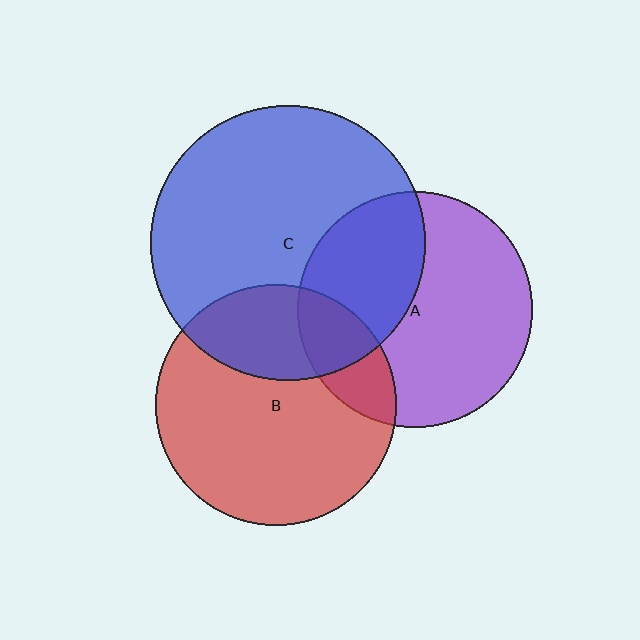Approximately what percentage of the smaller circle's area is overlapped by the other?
Approximately 30%.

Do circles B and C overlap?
Yes.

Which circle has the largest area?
Circle C (blue).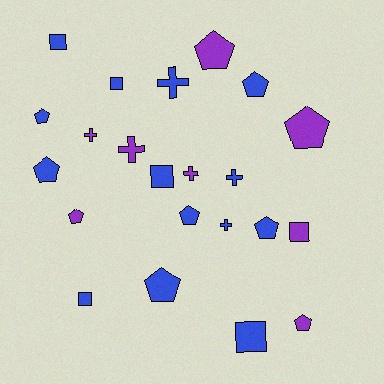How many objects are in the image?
There are 22 objects.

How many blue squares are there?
There are 5 blue squares.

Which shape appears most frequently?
Pentagon, with 10 objects.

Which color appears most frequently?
Blue, with 14 objects.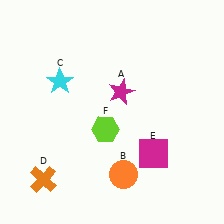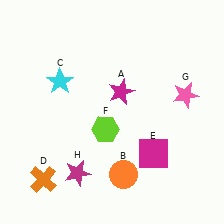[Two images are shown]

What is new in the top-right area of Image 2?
A pink star (G) was added in the top-right area of Image 2.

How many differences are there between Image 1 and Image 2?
There are 2 differences between the two images.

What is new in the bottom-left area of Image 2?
A magenta star (H) was added in the bottom-left area of Image 2.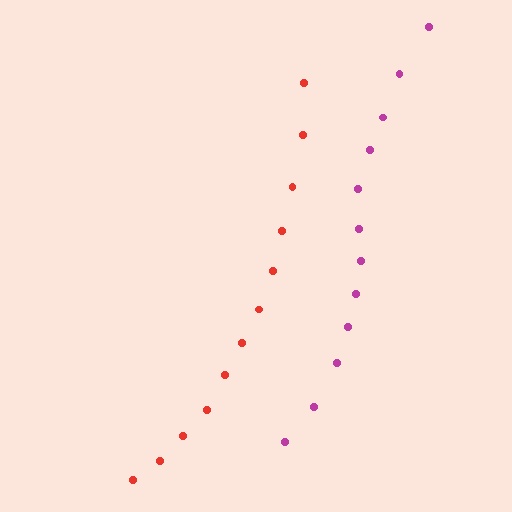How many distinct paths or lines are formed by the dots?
There are 2 distinct paths.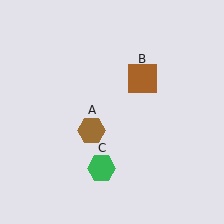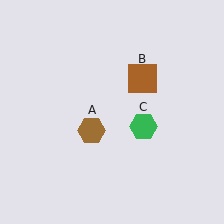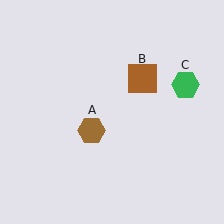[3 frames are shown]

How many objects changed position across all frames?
1 object changed position: green hexagon (object C).